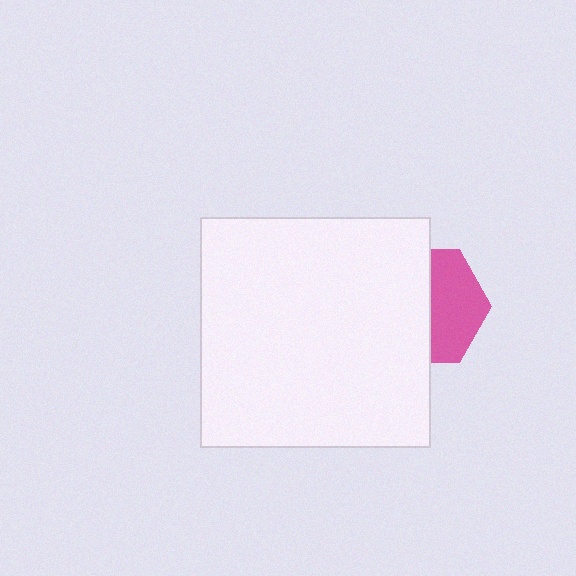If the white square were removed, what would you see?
You would see the complete pink hexagon.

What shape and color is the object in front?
The object in front is a white square.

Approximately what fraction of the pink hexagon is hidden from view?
Roughly 55% of the pink hexagon is hidden behind the white square.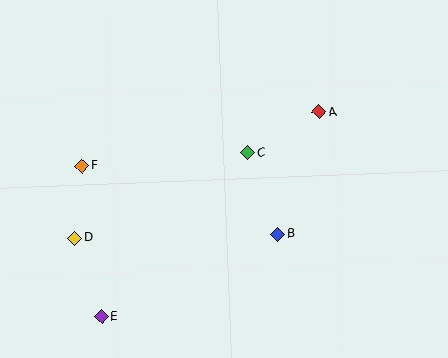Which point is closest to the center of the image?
Point C at (248, 153) is closest to the center.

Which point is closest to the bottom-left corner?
Point E is closest to the bottom-left corner.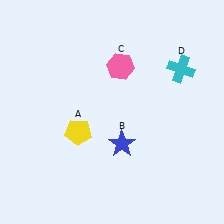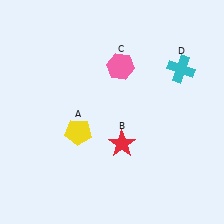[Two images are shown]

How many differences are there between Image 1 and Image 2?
There is 1 difference between the two images.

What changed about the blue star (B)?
In Image 1, B is blue. In Image 2, it changed to red.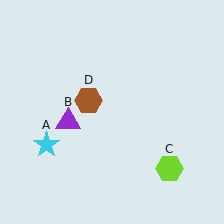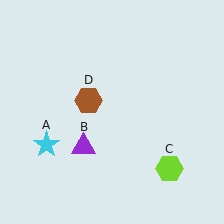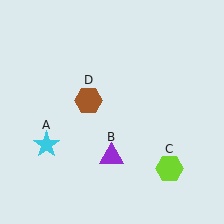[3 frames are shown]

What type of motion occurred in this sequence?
The purple triangle (object B) rotated counterclockwise around the center of the scene.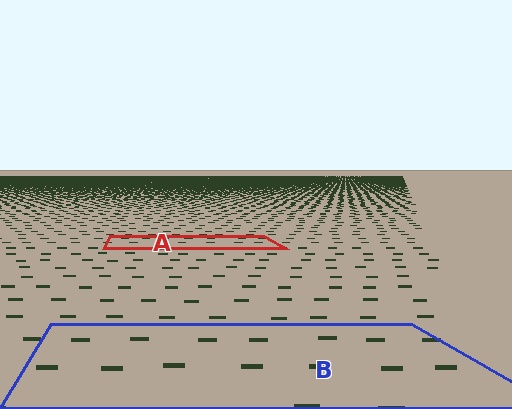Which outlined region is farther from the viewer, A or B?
Region A is farther from the viewer — the texture elements inside it appear smaller and more densely packed.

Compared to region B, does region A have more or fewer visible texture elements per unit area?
Region A has more texture elements per unit area — they are packed more densely because it is farther away.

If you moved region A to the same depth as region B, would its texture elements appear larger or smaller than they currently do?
They would appear larger. At a closer depth, the same texture elements are projected at a bigger on-screen size.